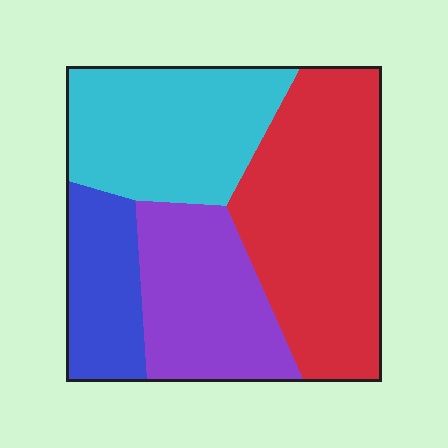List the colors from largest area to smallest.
From largest to smallest: red, cyan, purple, blue.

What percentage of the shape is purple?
Purple covers around 20% of the shape.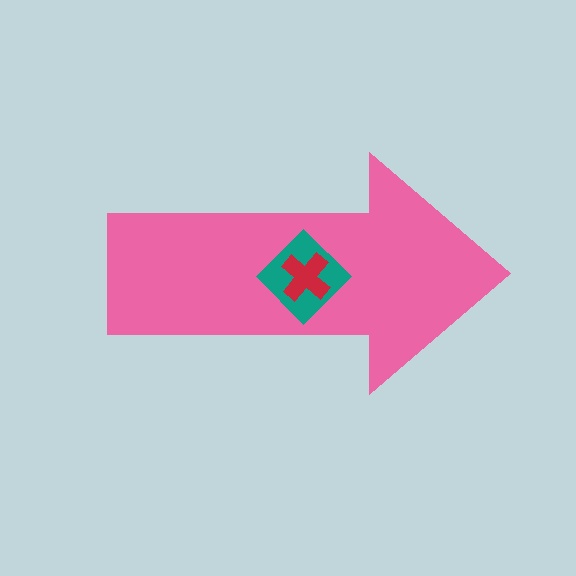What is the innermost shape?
The red cross.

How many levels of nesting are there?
3.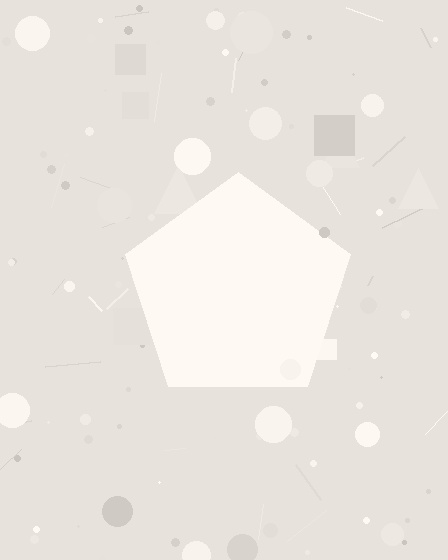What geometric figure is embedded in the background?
A pentagon is embedded in the background.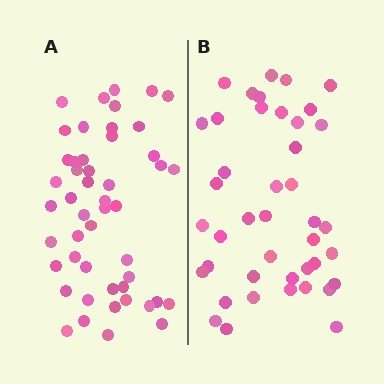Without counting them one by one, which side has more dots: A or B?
Region A (the left region) has more dots.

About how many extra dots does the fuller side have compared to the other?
Region A has roughly 8 or so more dots than region B.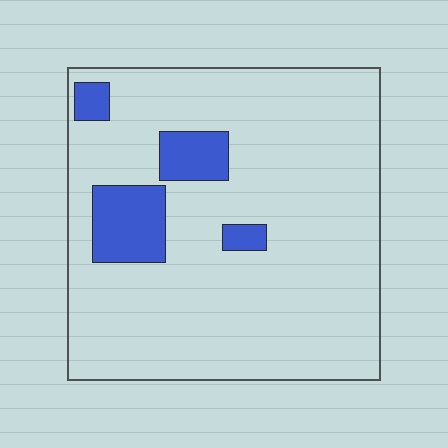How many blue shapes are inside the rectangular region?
4.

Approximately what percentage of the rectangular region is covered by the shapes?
Approximately 10%.